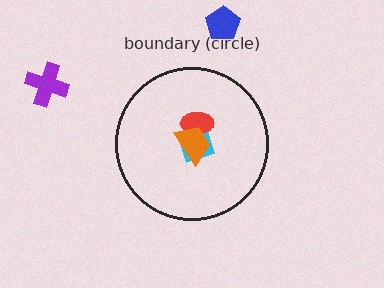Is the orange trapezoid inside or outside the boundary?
Inside.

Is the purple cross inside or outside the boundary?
Outside.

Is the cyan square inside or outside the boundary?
Inside.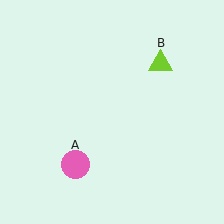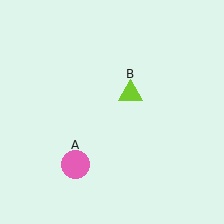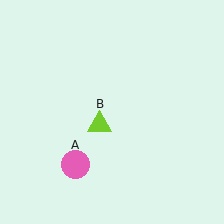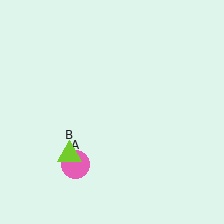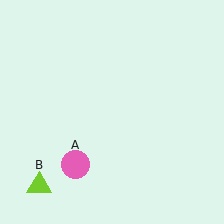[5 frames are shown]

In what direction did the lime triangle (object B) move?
The lime triangle (object B) moved down and to the left.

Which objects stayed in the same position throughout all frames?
Pink circle (object A) remained stationary.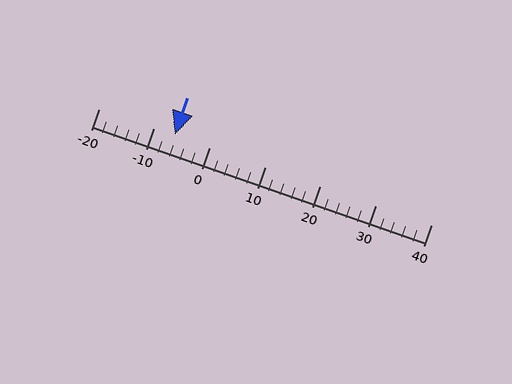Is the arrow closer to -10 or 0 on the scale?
The arrow is closer to -10.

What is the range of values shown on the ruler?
The ruler shows values from -20 to 40.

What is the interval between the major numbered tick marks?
The major tick marks are spaced 10 units apart.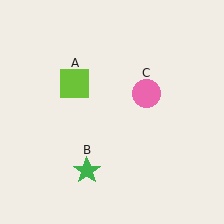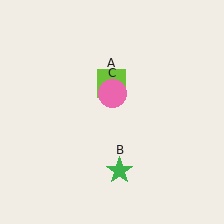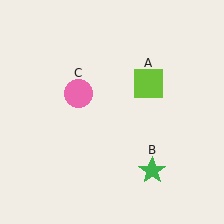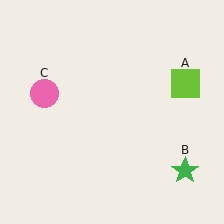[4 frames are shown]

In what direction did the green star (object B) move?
The green star (object B) moved right.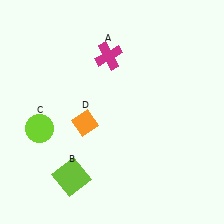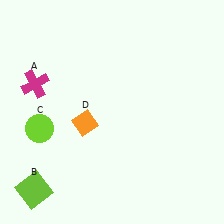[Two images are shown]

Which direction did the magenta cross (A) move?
The magenta cross (A) moved left.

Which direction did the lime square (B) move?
The lime square (B) moved left.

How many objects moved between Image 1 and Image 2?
2 objects moved between the two images.